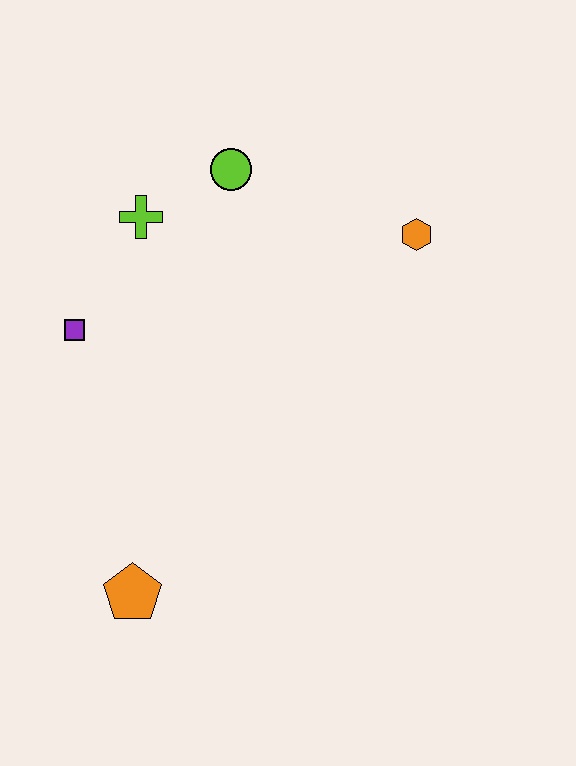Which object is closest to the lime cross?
The lime circle is closest to the lime cross.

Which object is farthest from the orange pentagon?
The orange hexagon is farthest from the orange pentagon.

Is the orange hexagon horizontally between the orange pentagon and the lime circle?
No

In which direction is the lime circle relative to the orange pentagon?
The lime circle is above the orange pentagon.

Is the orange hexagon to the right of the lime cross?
Yes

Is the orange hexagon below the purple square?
No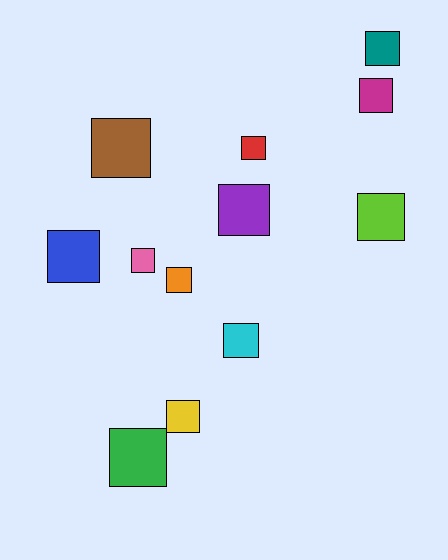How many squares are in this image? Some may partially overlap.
There are 12 squares.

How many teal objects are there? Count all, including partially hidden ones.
There is 1 teal object.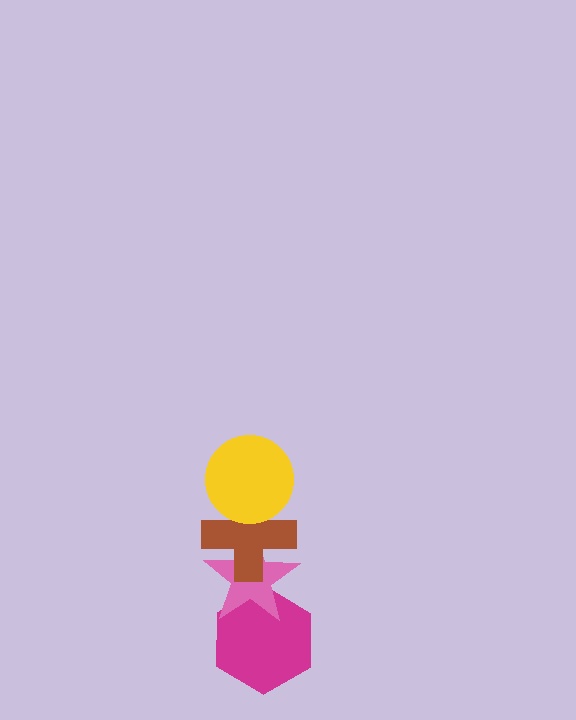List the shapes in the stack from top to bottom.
From top to bottom: the yellow circle, the brown cross, the pink star, the magenta hexagon.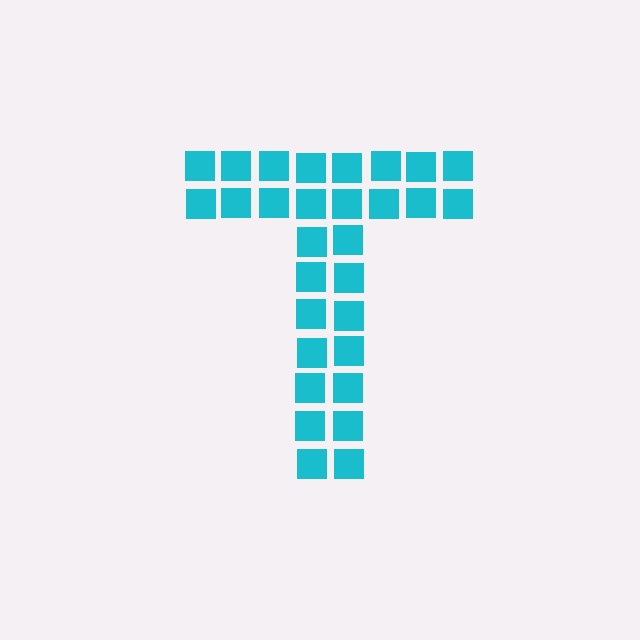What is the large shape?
The large shape is the letter T.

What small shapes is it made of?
It is made of small squares.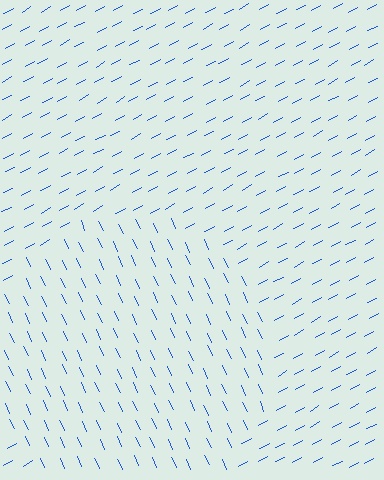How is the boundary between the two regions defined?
The boundary is defined purely by a change in line orientation (approximately 86 degrees difference). All lines are the same color and thickness.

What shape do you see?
I see a circle.